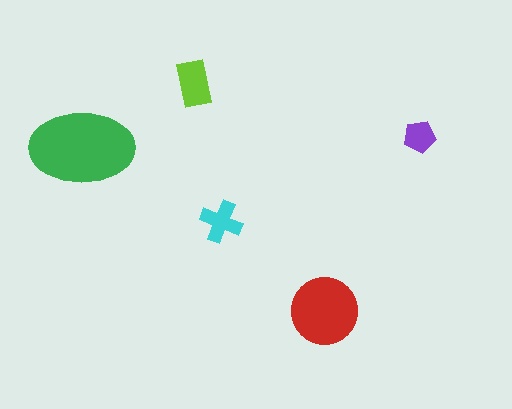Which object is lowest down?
The red circle is bottommost.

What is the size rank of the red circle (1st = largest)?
2nd.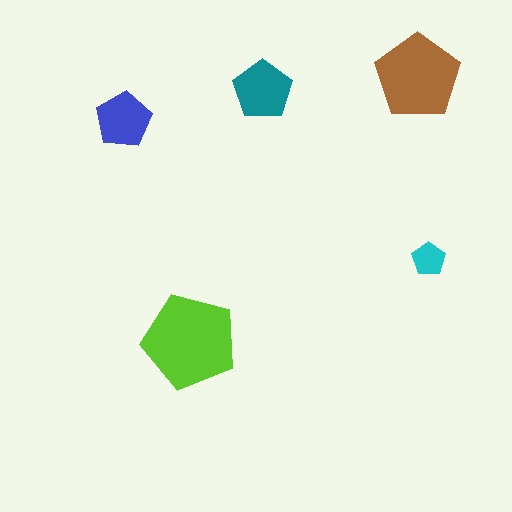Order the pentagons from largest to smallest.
the lime one, the brown one, the teal one, the blue one, the cyan one.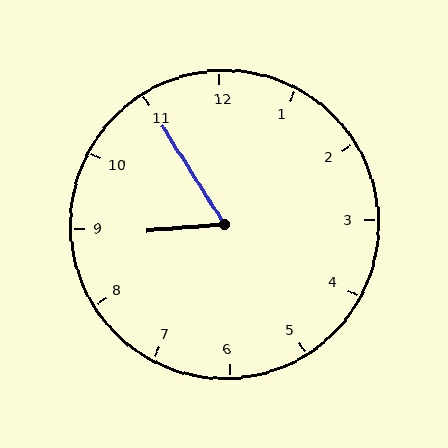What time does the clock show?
8:55.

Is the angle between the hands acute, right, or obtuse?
It is acute.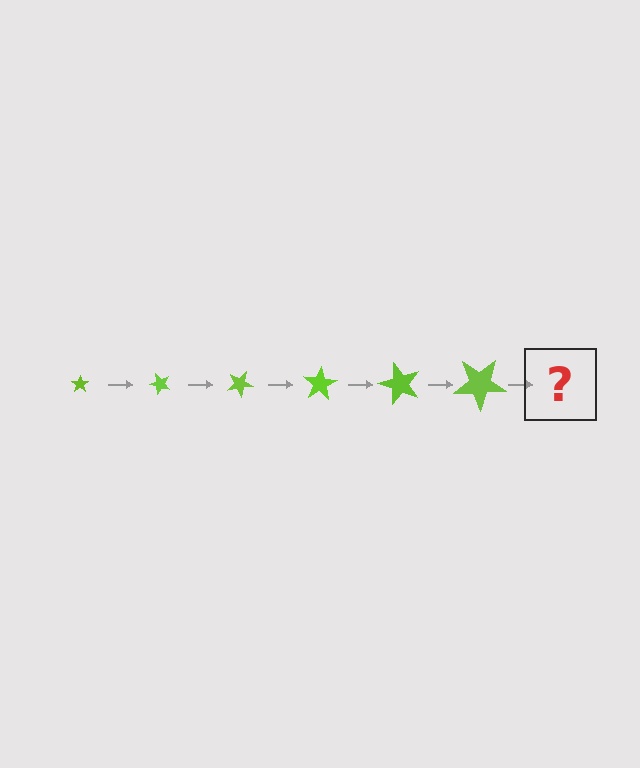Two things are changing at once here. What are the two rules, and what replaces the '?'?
The two rules are that the star grows larger each step and it rotates 50 degrees each step. The '?' should be a star, larger than the previous one and rotated 300 degrees from the start.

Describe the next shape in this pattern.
It should be a star, larger than the previous one and rotated 300 degrees from the start.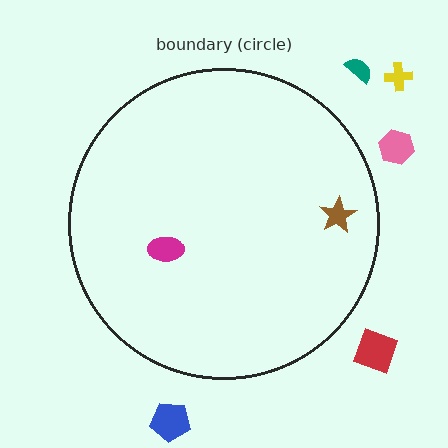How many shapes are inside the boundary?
2 inside, 5 outside.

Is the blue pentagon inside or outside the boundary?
Outside.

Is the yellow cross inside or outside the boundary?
Outside.